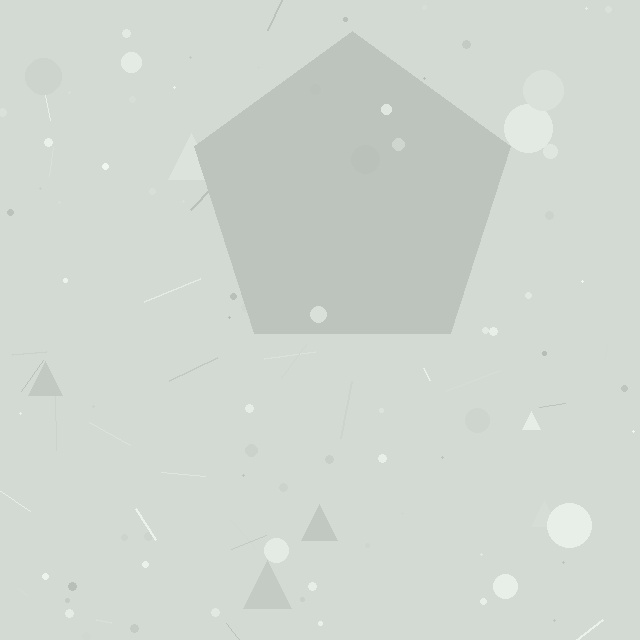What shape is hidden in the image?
A pentagon is hidden in the image.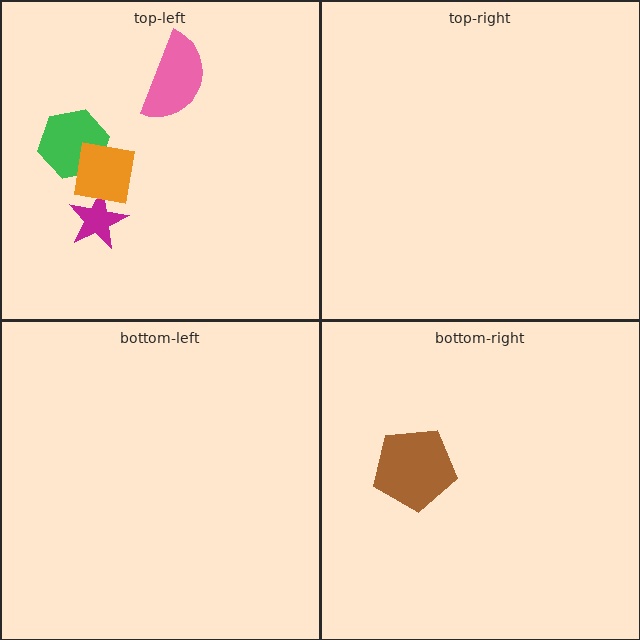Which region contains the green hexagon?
The top-left region.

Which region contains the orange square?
The top-left region.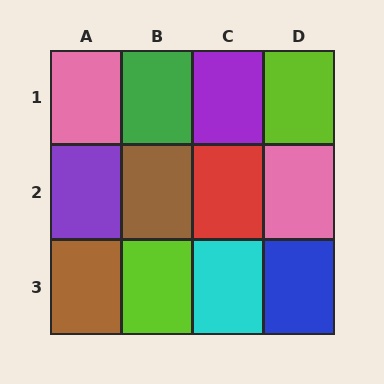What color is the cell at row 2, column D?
Pink.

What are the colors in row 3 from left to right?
Brown, lime, cyan, blue.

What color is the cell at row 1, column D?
Lime.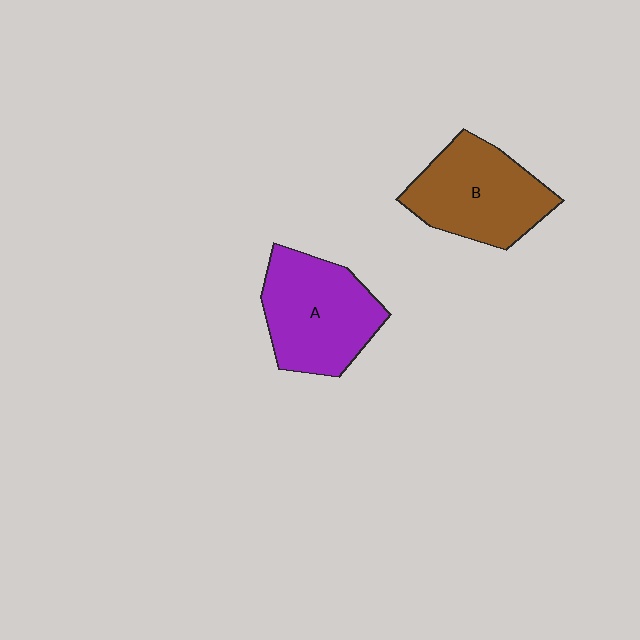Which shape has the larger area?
Shape A (purple).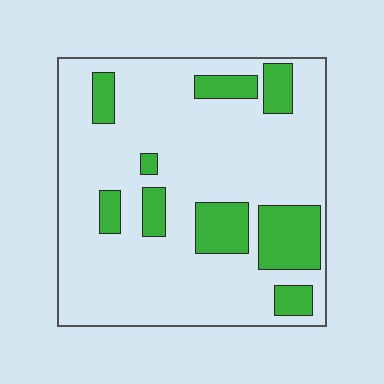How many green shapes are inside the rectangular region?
9.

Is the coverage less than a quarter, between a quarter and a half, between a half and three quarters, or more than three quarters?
Less than a quarter.